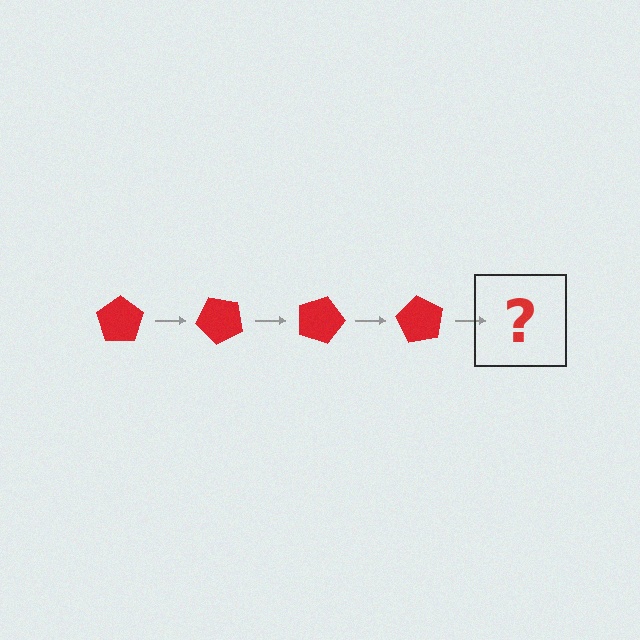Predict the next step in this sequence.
The next step is a red pentagon rotated 180 degrees.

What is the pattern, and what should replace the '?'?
The pattern is that the pentagon rotates 45 degrees each step. The '?' should be a red pentagon rotated 180 degrees.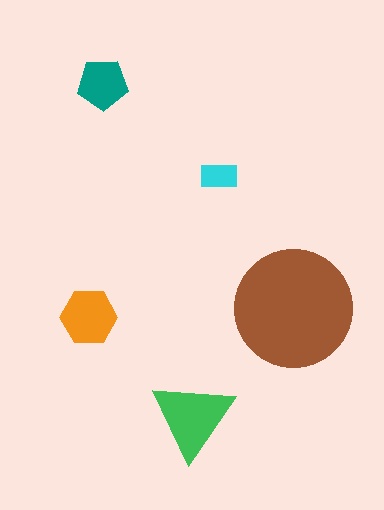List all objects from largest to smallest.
The brown circle, the green triangle, the orange hexagon, the teal pentagon, the cyan rectangle.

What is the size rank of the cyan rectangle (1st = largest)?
5th.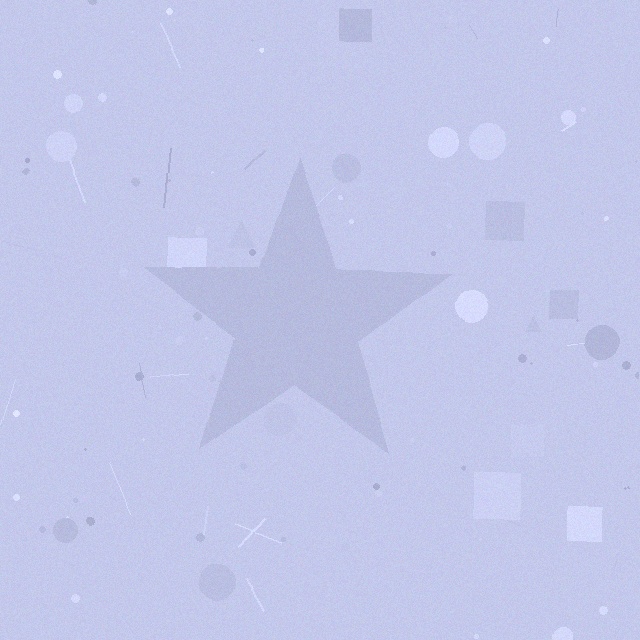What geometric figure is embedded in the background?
A star is embedded in the background.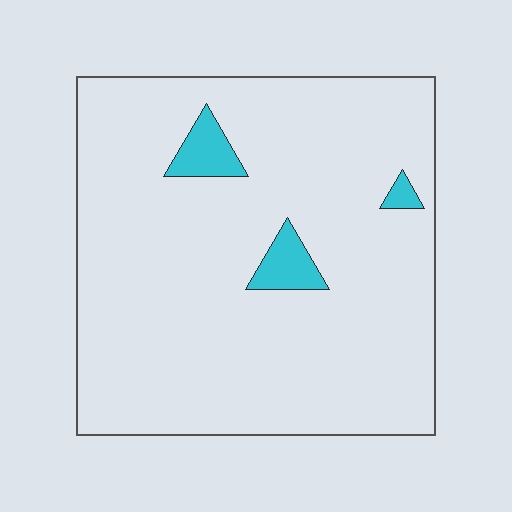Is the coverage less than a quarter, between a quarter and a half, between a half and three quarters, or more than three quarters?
Less than a quarter.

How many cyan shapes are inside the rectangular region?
3.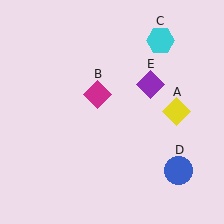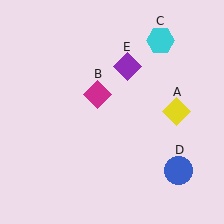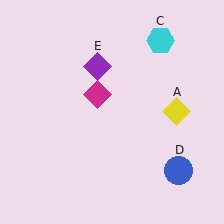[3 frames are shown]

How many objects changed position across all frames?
1 object changed position: purple diamond (object E).